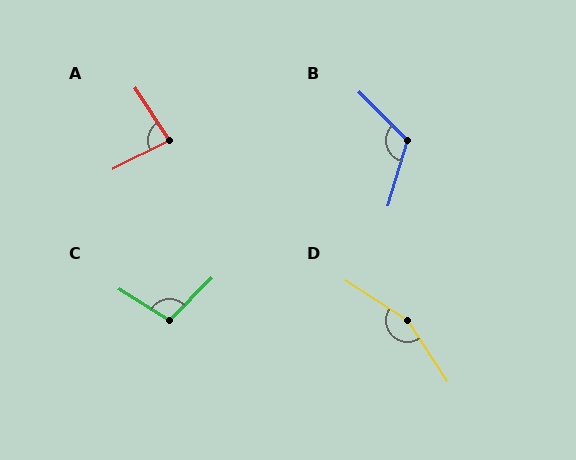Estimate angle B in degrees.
Approximately 119 degrees.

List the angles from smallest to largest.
A (83°), C (103°), B (119°), D (156°).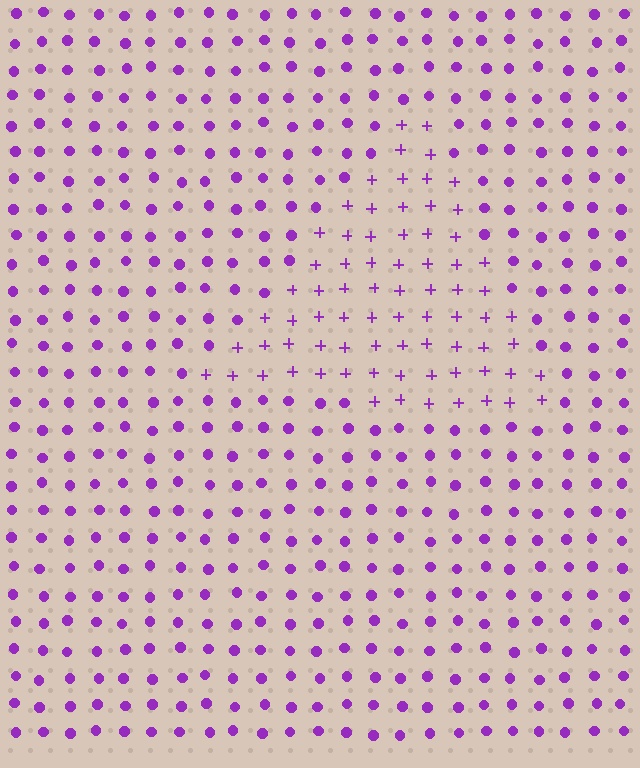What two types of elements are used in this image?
The image uses plus signs inside the triangle region and circles outside it.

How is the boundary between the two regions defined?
The boundary is defined by a change in element shape: plus signs inside vs. circles outside. All elements share the same color and spacing.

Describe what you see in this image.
The image is filled with small purple elements arranged in a uniform grid. A triangle-shaped region contains plus signs, while the surrounding area contains circles. The boundary is defined purely by the change in element shape.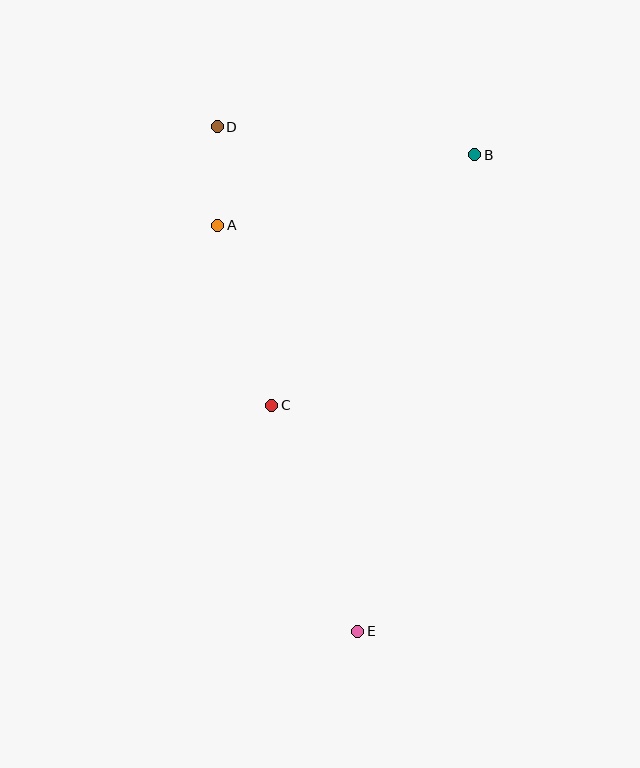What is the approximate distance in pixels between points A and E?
The distance between A and E is approximately 429 pixels.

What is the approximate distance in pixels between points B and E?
The distance between B and E is approximately 491 pixels.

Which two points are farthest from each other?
Points D and E are farthest from each other.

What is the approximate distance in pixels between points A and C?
The distance between A and C is approximately 188 pixels.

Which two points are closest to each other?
Points A and D are closest to each other.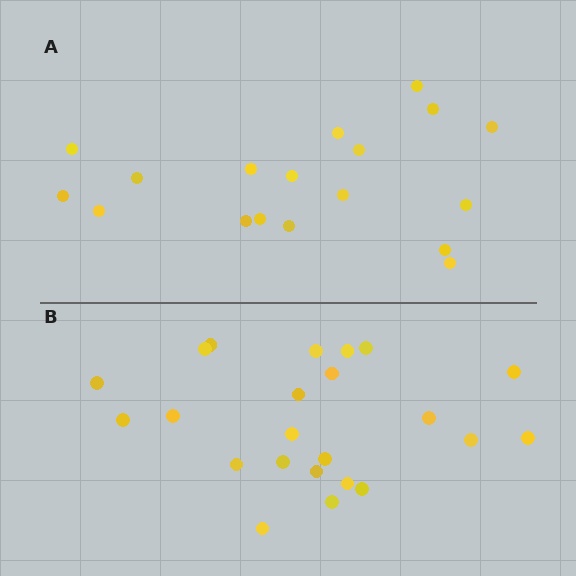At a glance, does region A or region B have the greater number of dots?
Region B (the bottom region) has more dots.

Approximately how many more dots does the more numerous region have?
Region B has about 5 more dots than region A.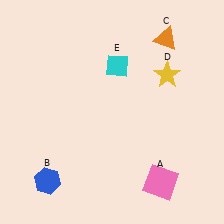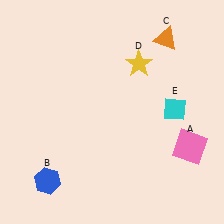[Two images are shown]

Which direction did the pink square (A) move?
The pink square (A) moved up.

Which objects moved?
The objects that moved are: the pink square (A), the yellow star (D), the cyan diamond (E).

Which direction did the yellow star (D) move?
The yellow star (D) moved left.